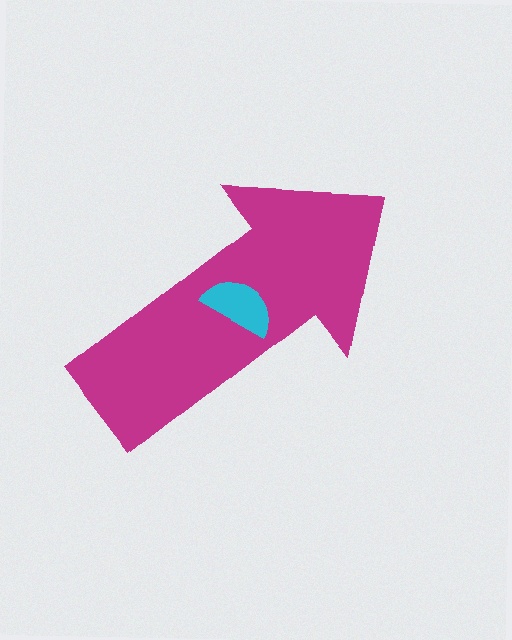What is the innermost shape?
The cyan semicircle.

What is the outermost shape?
The magenta arrow.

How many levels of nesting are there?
2.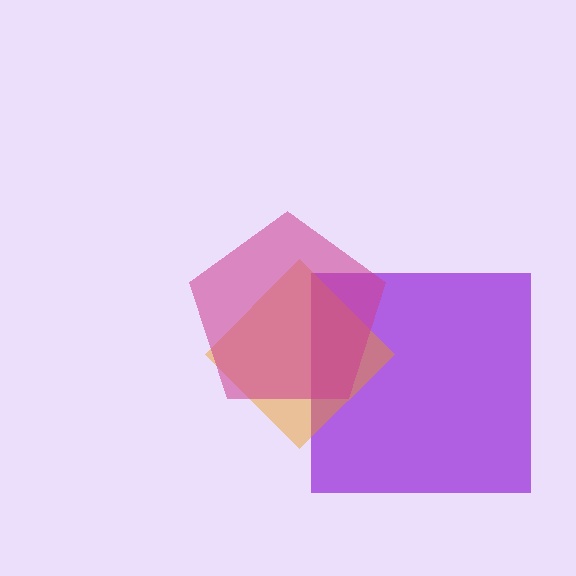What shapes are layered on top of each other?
The layered shapes are: a purple square, an orange diamond, a magenta pentagon.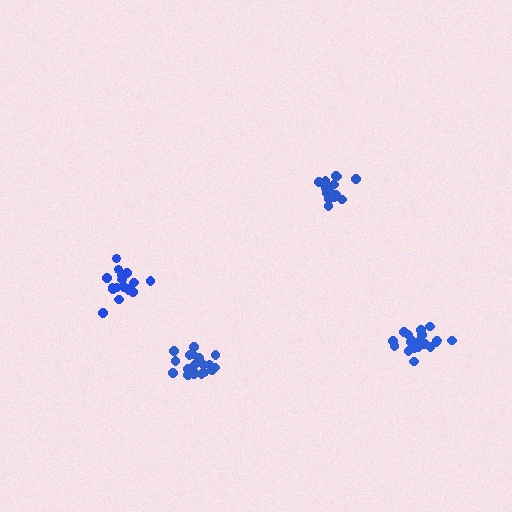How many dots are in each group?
Group 1: 20 dots, Group 2: 18 dots, Group 3: 16 dots, Group 4: 20 dots (74 total).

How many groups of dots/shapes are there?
There are 4 groups.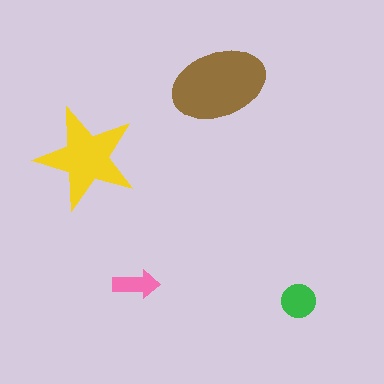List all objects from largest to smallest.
The brown ellipse, the yellow star, the green circle, the pink arrow.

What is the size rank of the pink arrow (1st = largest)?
4th.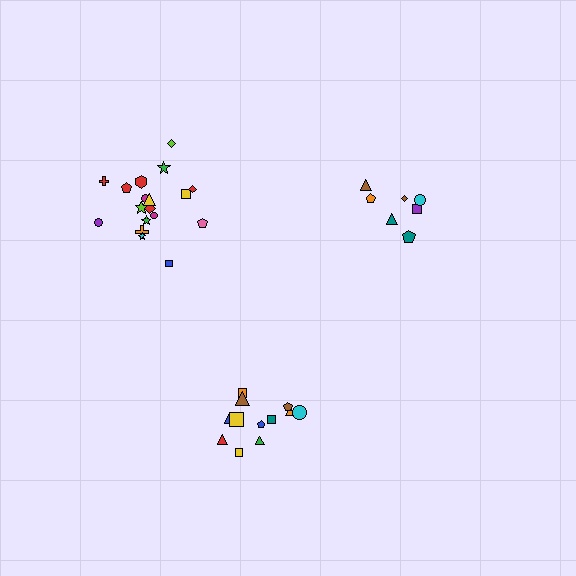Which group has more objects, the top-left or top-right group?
The top-left group.